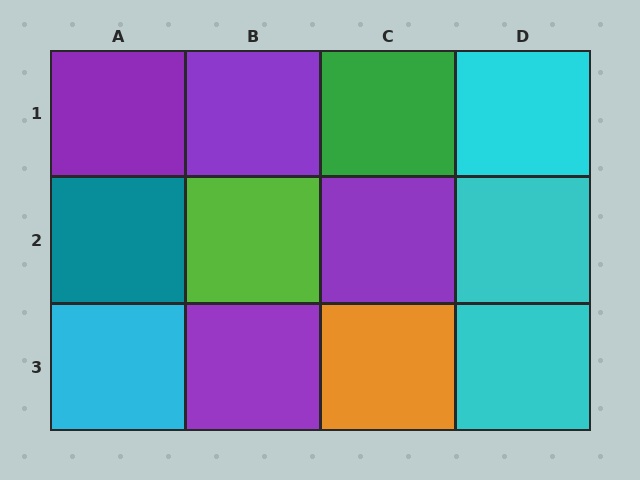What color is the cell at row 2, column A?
Teal.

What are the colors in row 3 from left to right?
Cyan, purple, orange, cyan.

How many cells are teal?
1 cell is teal.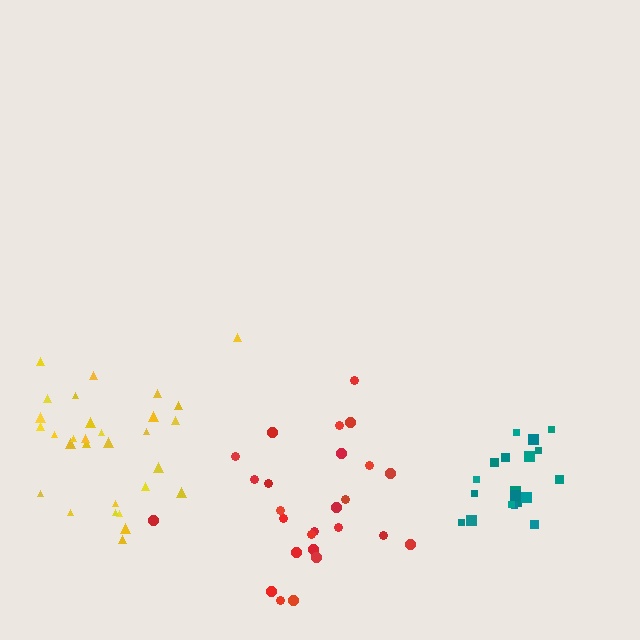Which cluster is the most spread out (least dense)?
Red.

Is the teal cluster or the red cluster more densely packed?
Teal.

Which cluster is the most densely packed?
Teal.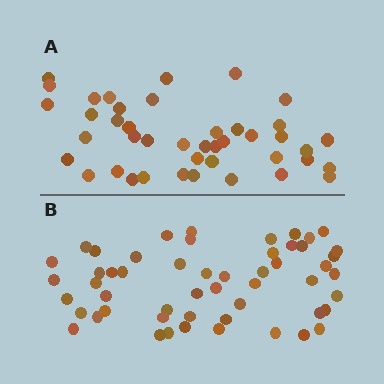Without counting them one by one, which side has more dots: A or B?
Region B (the bottom region) has more dots.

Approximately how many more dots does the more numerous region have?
Region B has roughly 12 or so more dots than region A.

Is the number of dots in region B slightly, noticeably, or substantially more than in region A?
Region B has noticeably more, but not dramatically so. The ratio is roughly 1.3 to 1.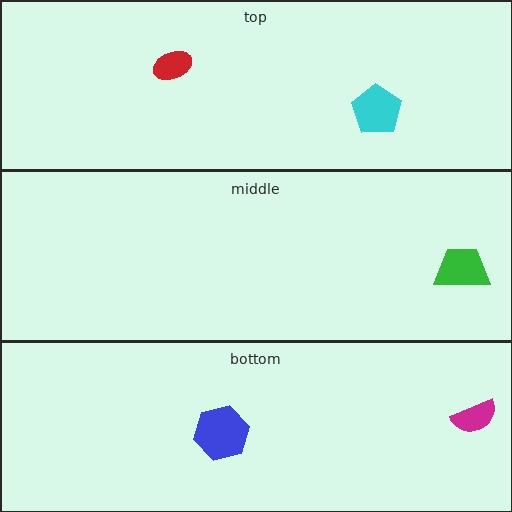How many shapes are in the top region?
2.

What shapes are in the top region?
The red ellipse, the cyan pentagon.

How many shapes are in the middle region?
1.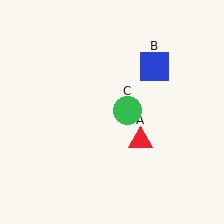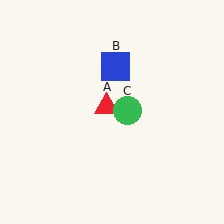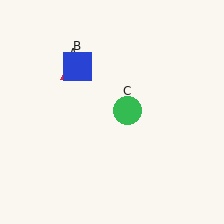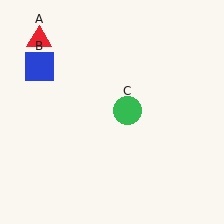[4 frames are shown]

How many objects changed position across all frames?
2 objects changed position: red triangle (object A), blue square (object B).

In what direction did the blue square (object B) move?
The blue square (object B) moved left.